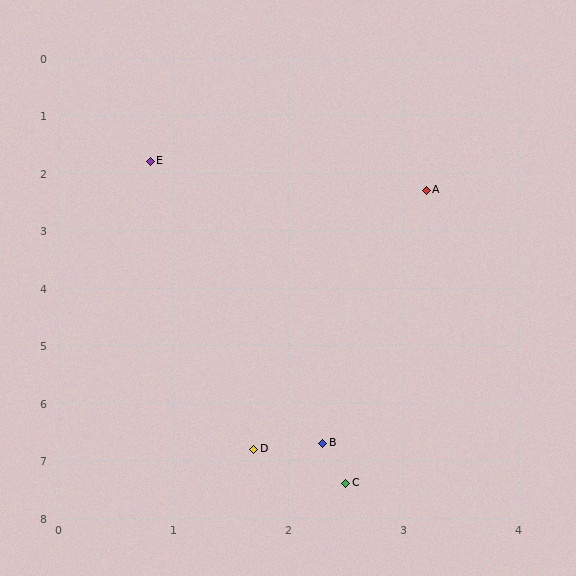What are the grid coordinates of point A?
Point A is at approximately (3.2, 2.3).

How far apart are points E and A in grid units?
Points E and A are about 2.5 grid units apart.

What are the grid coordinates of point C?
Point C is at approximately (2.5, 7.4).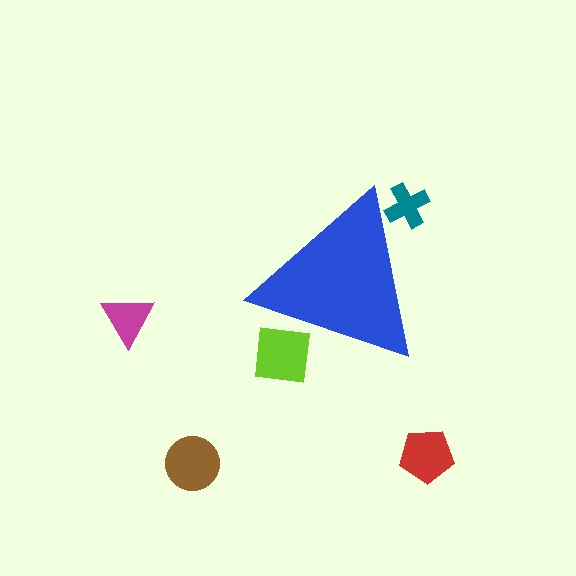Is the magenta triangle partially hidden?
No, the magenta triangle is fully visible.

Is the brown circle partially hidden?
No, the brown circle is fully visible.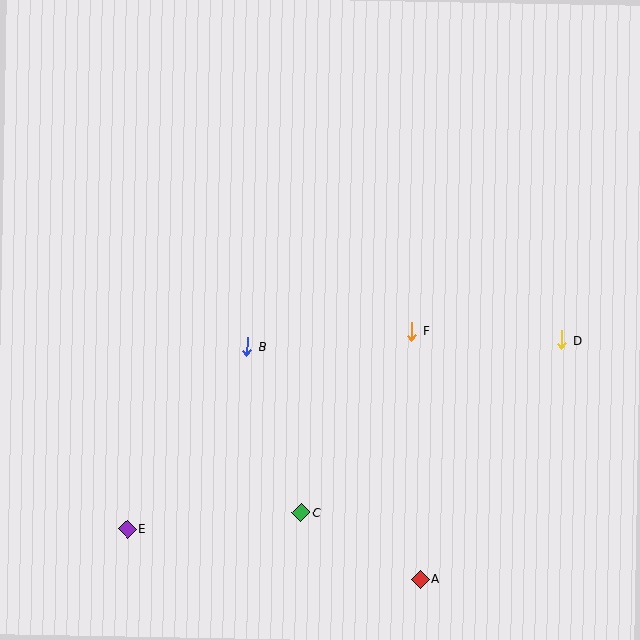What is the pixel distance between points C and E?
The distance between C and E is 175 pixels.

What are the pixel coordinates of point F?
Point F is at (412, 331).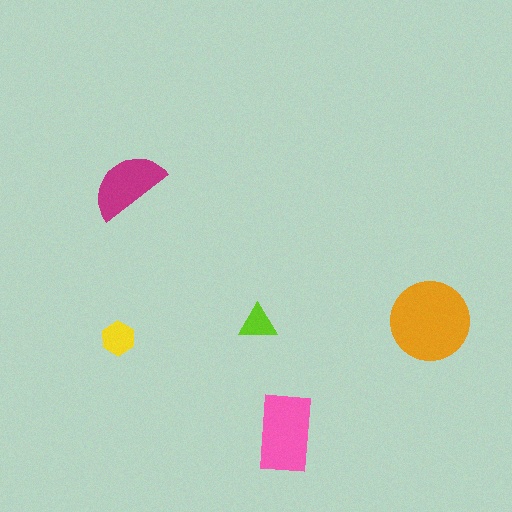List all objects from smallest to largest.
The lime triangle, the yellow hexagon, the magenta semicircle, the pink rectangle, the orange circle.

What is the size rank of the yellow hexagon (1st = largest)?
4th.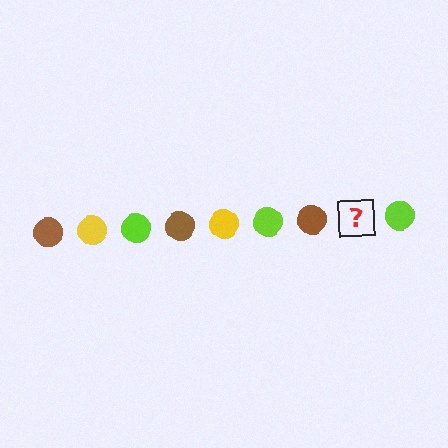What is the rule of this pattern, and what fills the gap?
The rule is that the pattern cycles through brown, yellow, lime circles. The gap should be filled with a yellow circle.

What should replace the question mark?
The question mark should be replaced with a yellow circle.